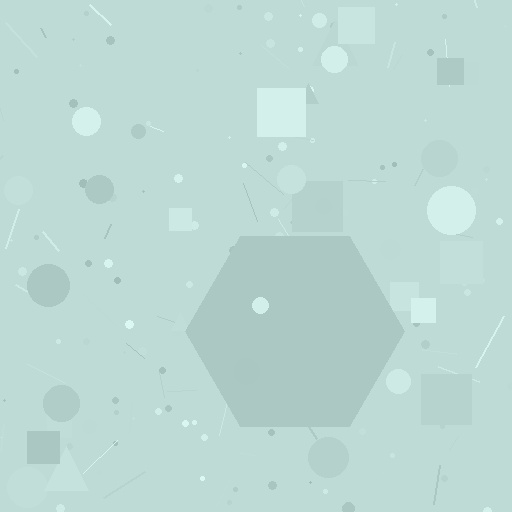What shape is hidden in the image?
A hexagon is hidden in the image.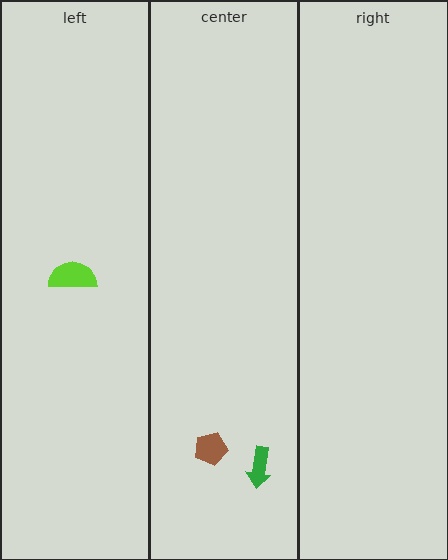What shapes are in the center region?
The brown pentagon, the green arrow.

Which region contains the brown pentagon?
The center region.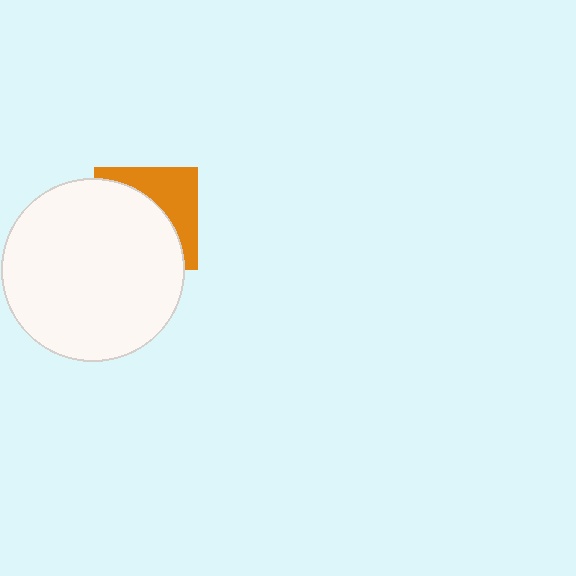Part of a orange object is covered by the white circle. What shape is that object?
It is a square.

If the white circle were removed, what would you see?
You would see the complete orange square.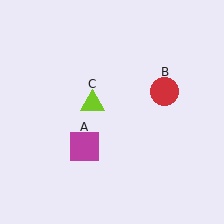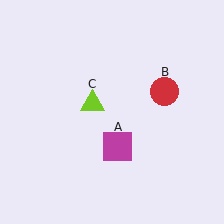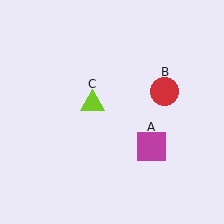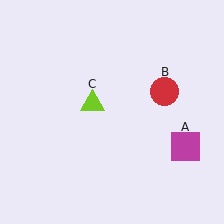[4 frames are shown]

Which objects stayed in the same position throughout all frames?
Red circle (object B) and lime triangle (object C) remained stationary.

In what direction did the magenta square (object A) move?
The magenta square (object A) moved right.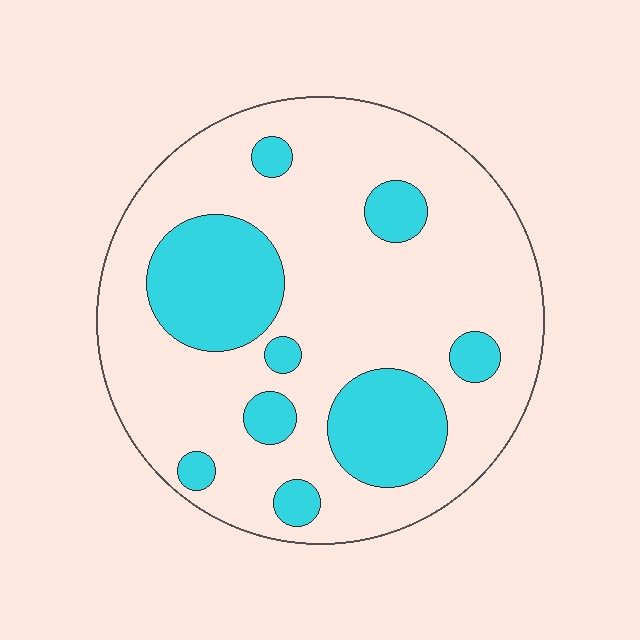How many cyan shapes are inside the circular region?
9.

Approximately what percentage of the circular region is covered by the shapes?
Approximately 25%.